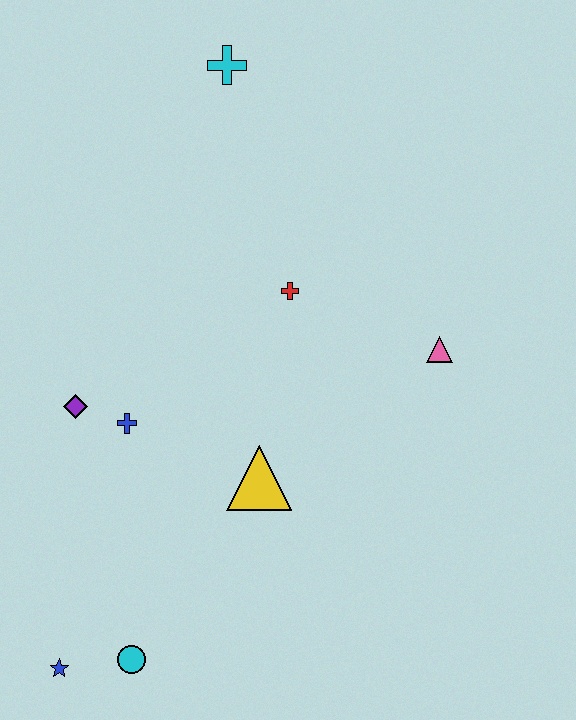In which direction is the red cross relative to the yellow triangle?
The red cross is above the yellow triangle.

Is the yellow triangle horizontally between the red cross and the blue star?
Yes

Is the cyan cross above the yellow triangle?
Yes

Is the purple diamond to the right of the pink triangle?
No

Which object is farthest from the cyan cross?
The blue star is farthest from the cyan cross.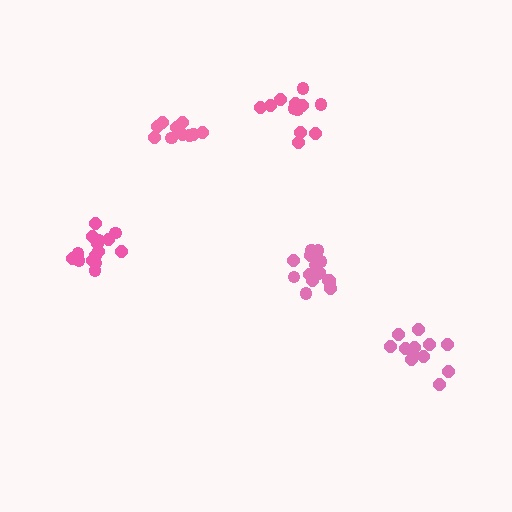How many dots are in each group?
Group 1: 12 dots, Group 2: 11 dots, Group 3: 16 dots, Group 4: 12 dots, Group 5: 15 dots (66 total).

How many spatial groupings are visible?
There are 5 spatial groupings.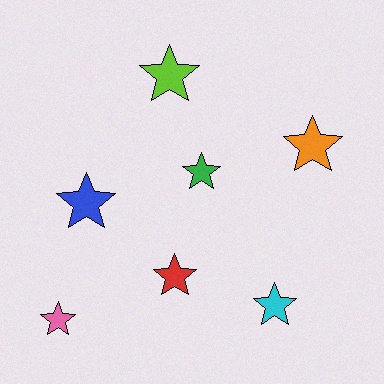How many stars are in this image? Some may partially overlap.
There are 7 stars.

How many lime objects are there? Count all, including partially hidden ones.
There is 1 lime object.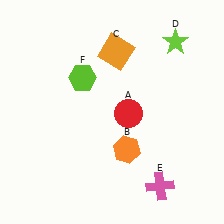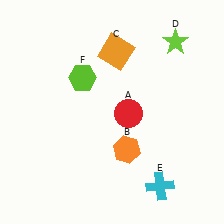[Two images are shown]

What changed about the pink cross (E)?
In Image 1, E is pink. In Image 2, it changed to cyan.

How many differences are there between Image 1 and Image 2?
There is 1 difference between the two images.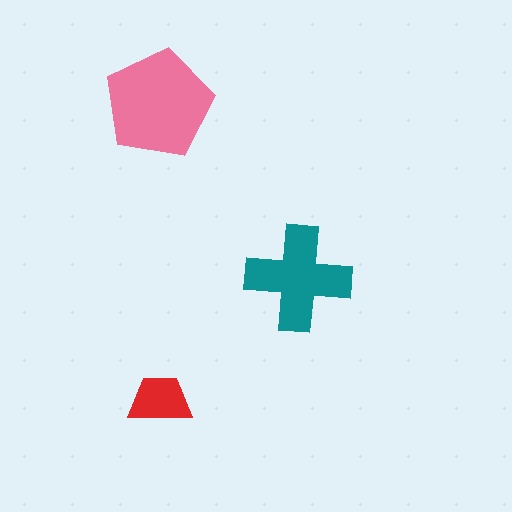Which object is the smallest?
The red trapezoid.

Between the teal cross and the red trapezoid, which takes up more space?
The teal cross.